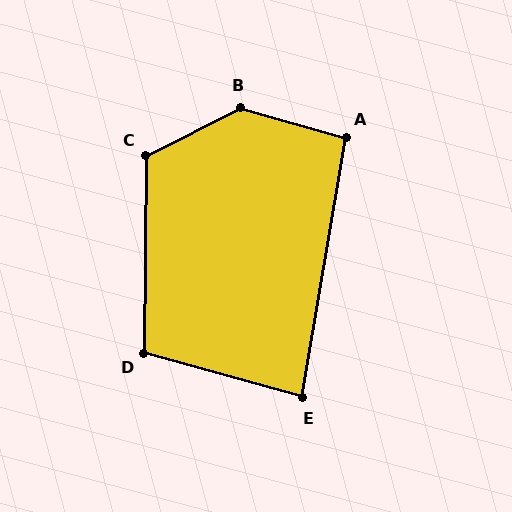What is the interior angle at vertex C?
Approximately 118 degrees (obtuse).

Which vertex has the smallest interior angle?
E, at approximately 84 degrees.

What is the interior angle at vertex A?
Approximately 96 degrees (obtuse).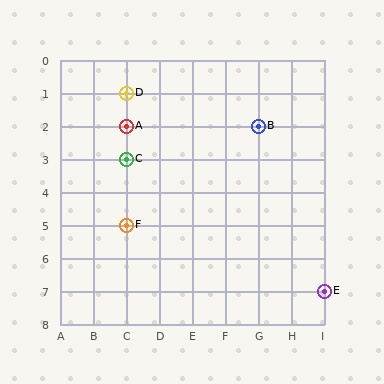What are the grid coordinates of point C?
Point C is at grid coordinates (C, 3).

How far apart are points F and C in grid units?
Points F and C are 2 rows apart.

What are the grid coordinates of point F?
Point F is at grid coordinates (C, 5).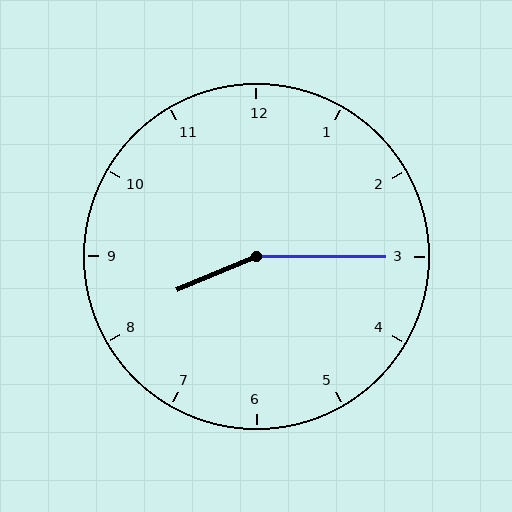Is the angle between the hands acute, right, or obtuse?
It is obtuse.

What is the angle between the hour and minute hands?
Approximately 158 degrees.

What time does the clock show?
8:15.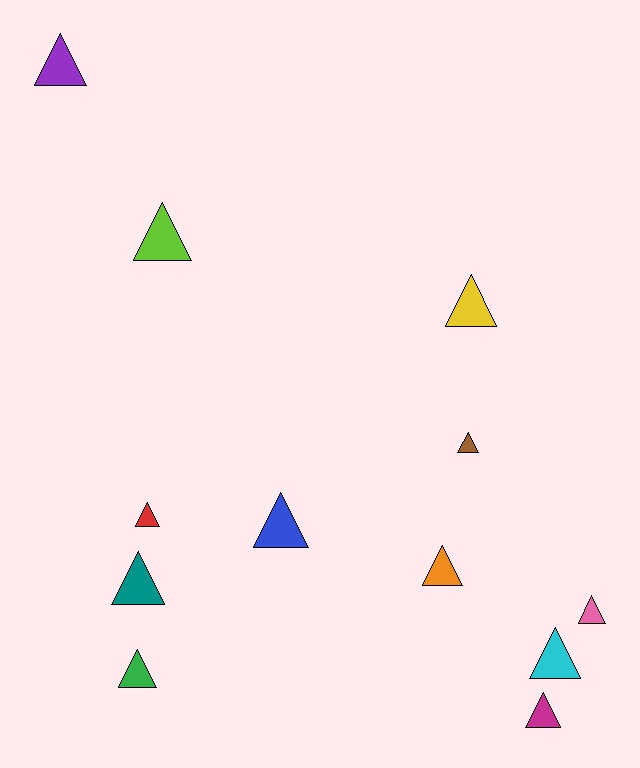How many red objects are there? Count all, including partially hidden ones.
There is 1 red object.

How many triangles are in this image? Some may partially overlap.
There are 12 triangles.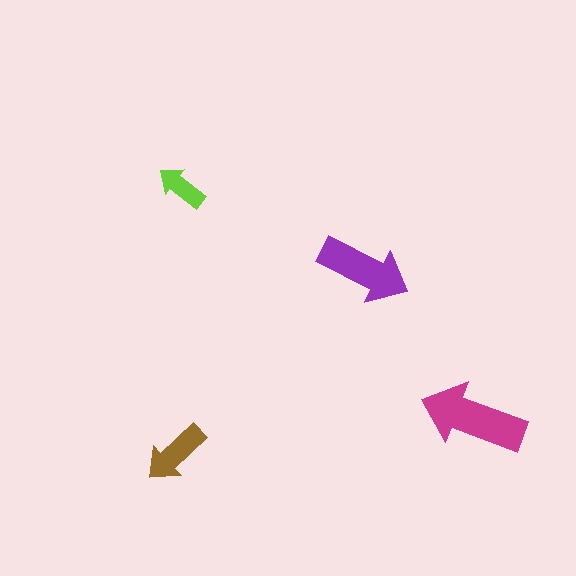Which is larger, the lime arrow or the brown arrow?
The brown one.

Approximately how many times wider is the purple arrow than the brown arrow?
About 1.5 times wider.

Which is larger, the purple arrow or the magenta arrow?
The magenta one.